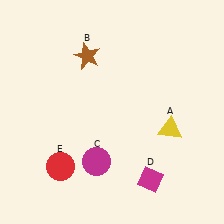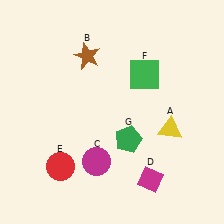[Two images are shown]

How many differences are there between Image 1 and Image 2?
There are 2 differences between the two images.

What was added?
A green square (F), a green pentagon (G) were added in Image 2.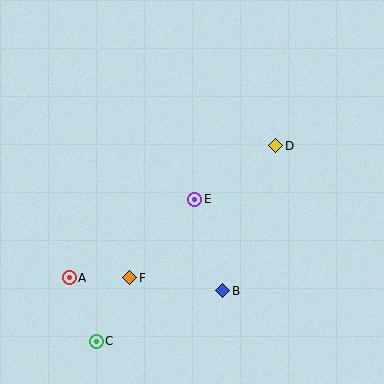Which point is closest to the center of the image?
Point E at (195, 199) is closest to the center.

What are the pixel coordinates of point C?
Point C is at (96, 341).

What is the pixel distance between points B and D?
The distance between B and D is 155 pixels.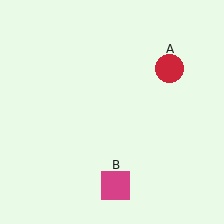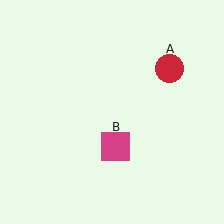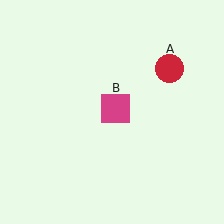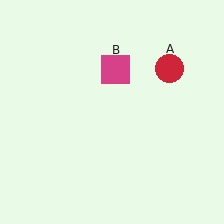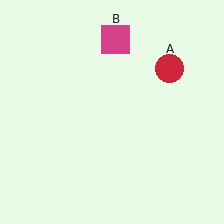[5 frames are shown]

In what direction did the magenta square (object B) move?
The magenta square (object B) moved up.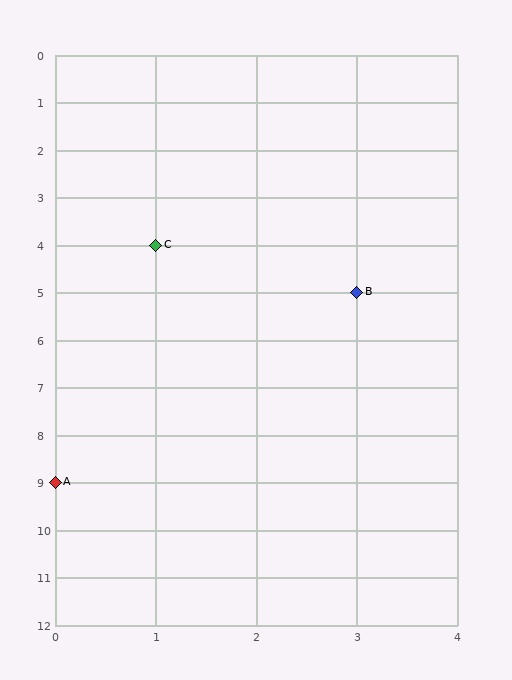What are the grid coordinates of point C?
Point C is at grid coordinates (1, 4).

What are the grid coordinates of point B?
Point B is at grid coordinates (3, 5).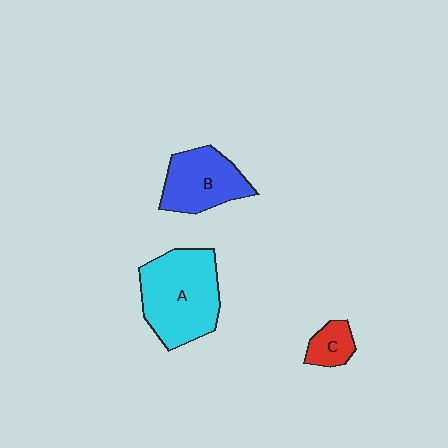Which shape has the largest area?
Shape A (cyan).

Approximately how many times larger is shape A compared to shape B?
Approximately 1.5 times.